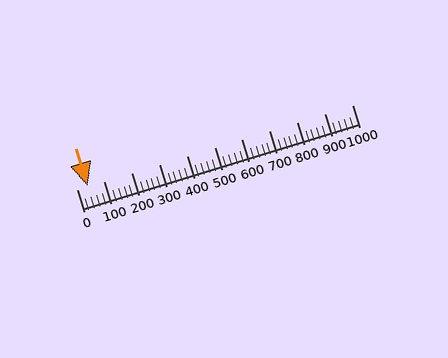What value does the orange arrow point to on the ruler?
The orange arrow points to approximately 40.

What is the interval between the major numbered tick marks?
The major tick marks are spaced 100 units apart.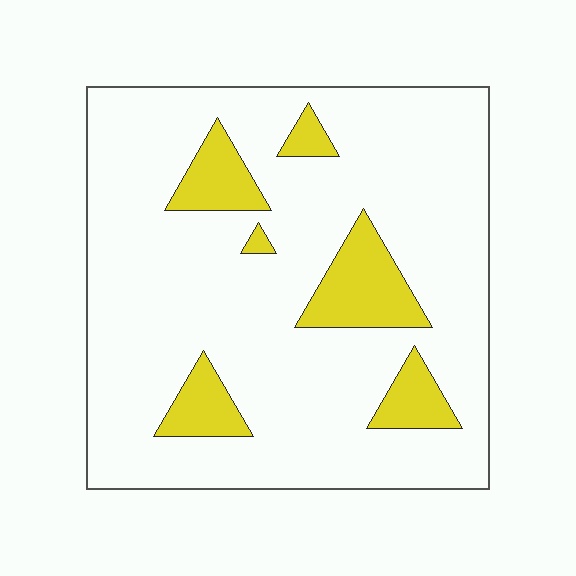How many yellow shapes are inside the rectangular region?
6.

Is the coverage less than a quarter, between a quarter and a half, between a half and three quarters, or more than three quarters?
Less than a quarter.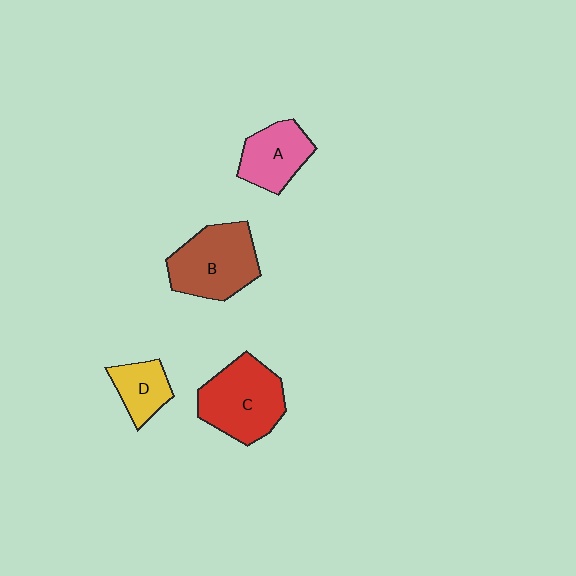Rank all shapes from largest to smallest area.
From largest to smallest: C (red), B (brown), A (pink), D (yellow).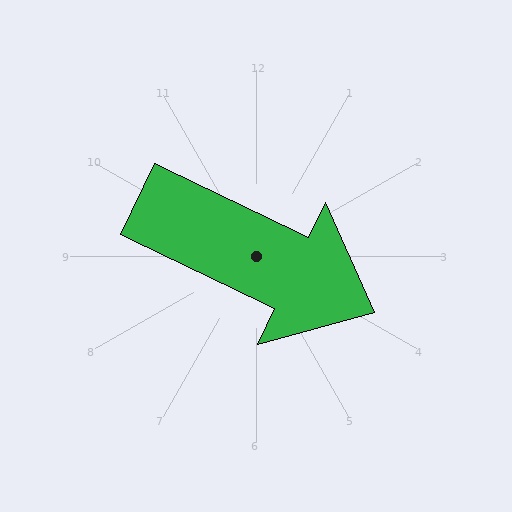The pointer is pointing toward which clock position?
Roughly 4 o'clock.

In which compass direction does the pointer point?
Southeast.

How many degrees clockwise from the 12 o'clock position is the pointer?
Approximately 116 degrees.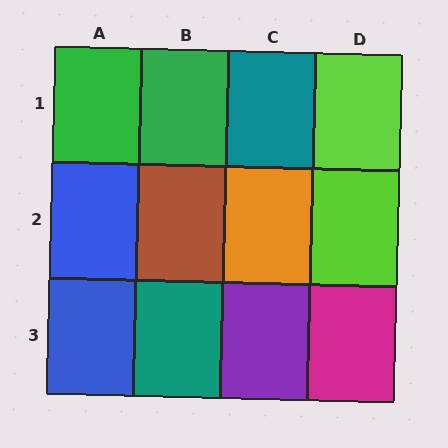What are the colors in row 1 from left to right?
Green, green, teal, lime.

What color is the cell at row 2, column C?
Orange.